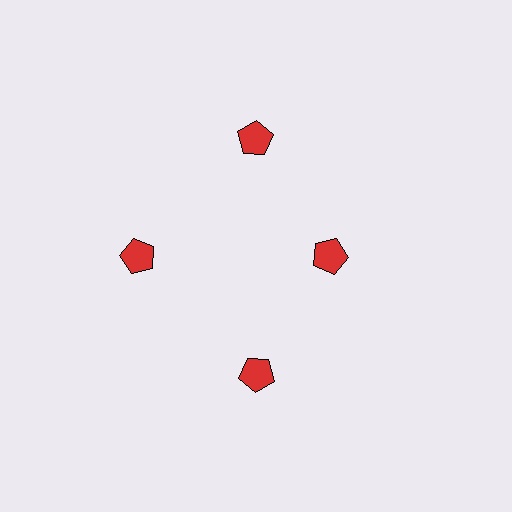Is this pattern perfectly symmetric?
No. The 4 red pentagons are arranged in a ring, but one element near the 3 o'clock position is pulled inward toward the center, breaking the 4-fold rotational symmetry.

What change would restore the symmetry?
The symmetry would be restored by moving it outward, back onto the ring so that all 4 pentagons sit at equal angles and equal distance from the center.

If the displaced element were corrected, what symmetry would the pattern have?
It would have 4-fold rotational symmetry — the pattern would map onto itself every 90 degrees.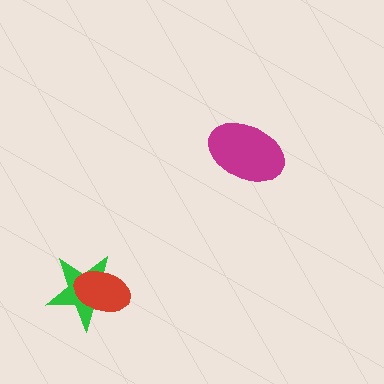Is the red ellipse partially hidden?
No, no other shape covers it.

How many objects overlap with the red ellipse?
1 object overlaps with the red ellipse.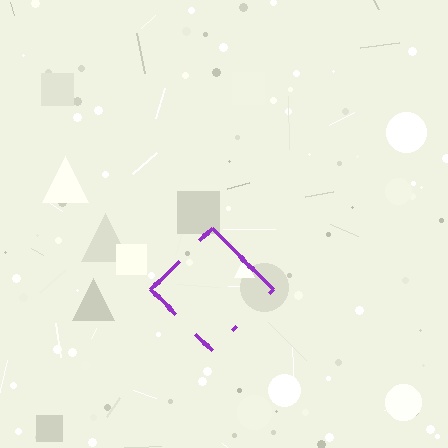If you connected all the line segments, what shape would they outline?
They would outline a diamond.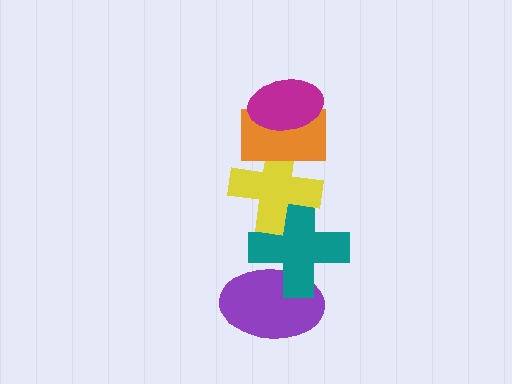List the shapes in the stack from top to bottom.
From top to bottom: the magenta ellipse, the orange rectangle, the yellow cross, the teal cross, the purple ellipse.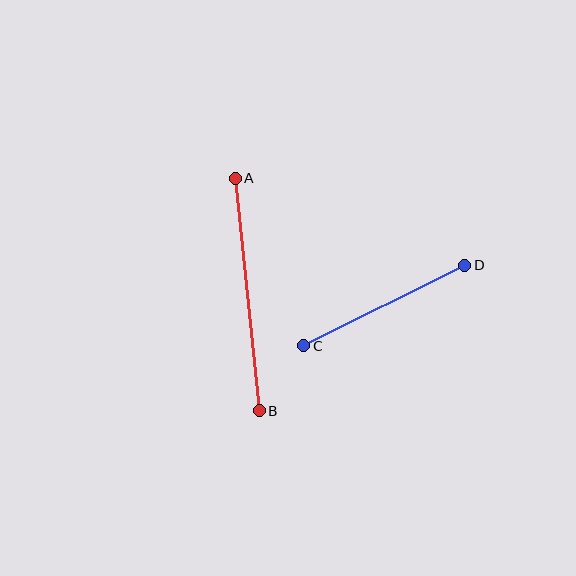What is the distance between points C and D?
The distance is approximately 180 pixels.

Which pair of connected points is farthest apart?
Points A and B are farthest apart.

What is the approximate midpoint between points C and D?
The midpoint is at approximately (384, 305) pixels.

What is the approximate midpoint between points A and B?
The midpoint is at approximately (247, 294) pixels.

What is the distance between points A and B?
The distance is approximately 234 pixels.